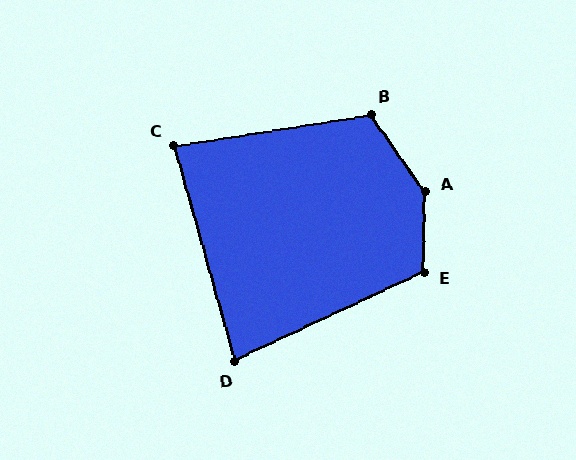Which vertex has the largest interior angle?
A, at approximately 144 degrees.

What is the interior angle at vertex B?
Approximately 116 degrees (obtuse).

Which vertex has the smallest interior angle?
D, at approximately 80 degrees.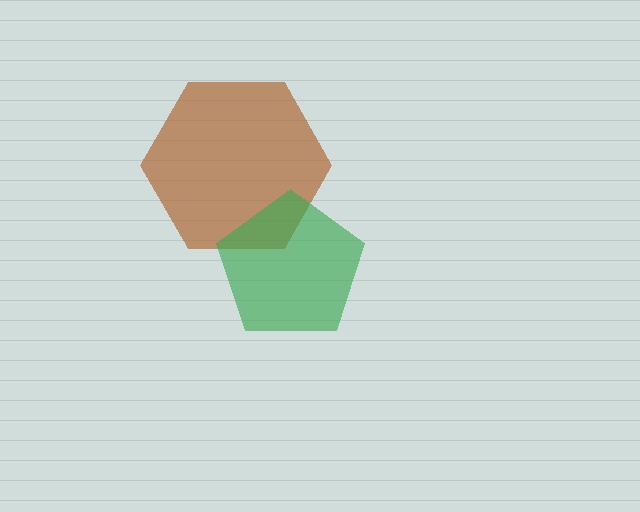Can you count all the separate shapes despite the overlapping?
Yes, there are 2 separate shapes.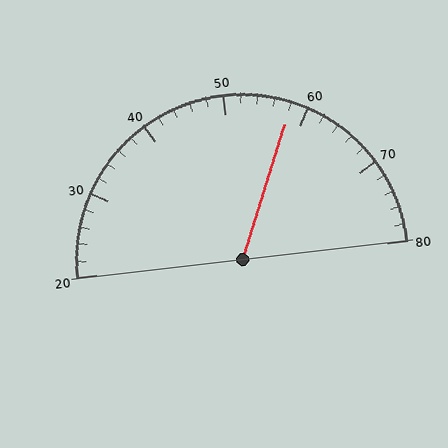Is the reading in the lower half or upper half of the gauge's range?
The reading is in the upper half of the range (20 to 80).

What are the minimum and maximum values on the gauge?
The gauge ranges from 20 to 80.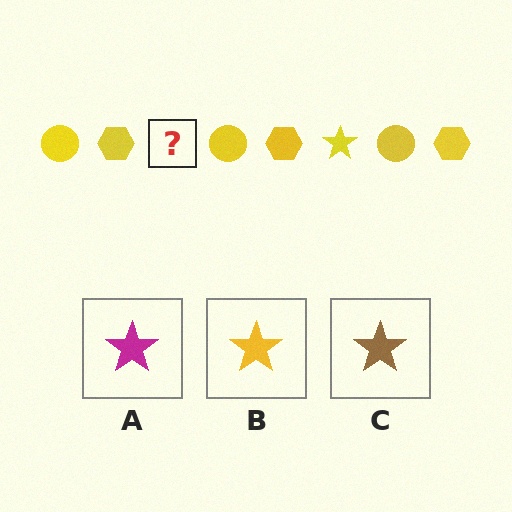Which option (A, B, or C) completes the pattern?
B.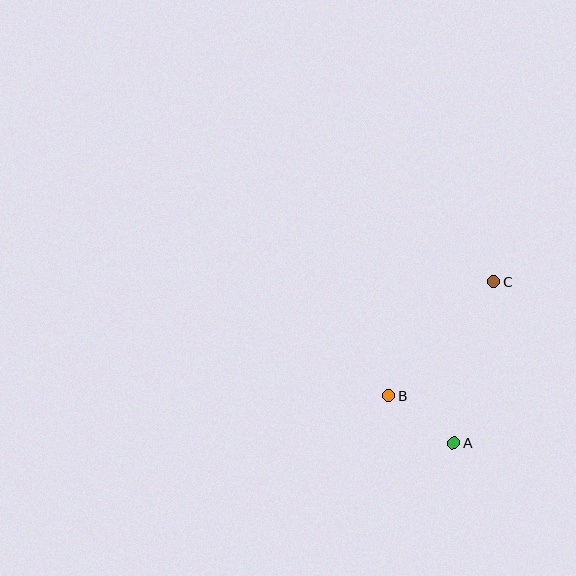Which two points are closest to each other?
Points A and B are closest to each other.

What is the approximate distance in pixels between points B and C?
The distance between B and C is approximately 155 pixels.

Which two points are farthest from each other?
Points A and C are farthest from each other.